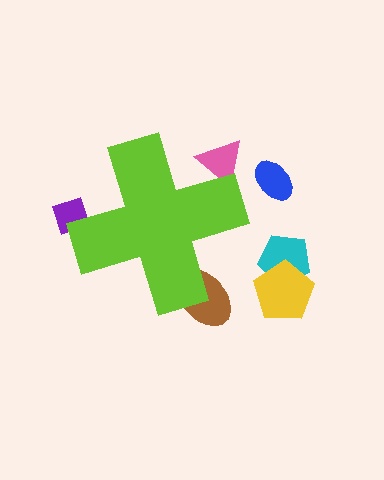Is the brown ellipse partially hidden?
Yes, the brown ellipse is partially hidden behind the lime cross.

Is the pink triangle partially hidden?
Yes, the pink triangle is partially hidden behind the lime cross.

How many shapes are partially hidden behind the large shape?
3 shapes are partially hidden.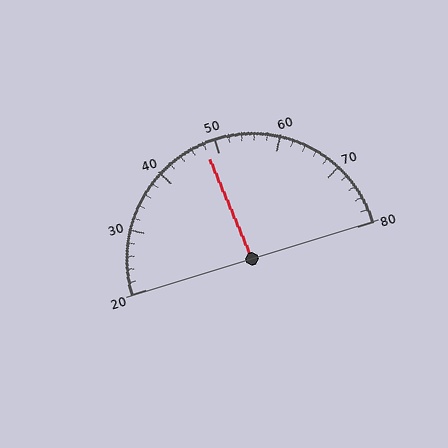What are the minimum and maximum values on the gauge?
The gauge ranges from 20 to 80.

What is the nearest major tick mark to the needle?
The nearest major tick mark is 50.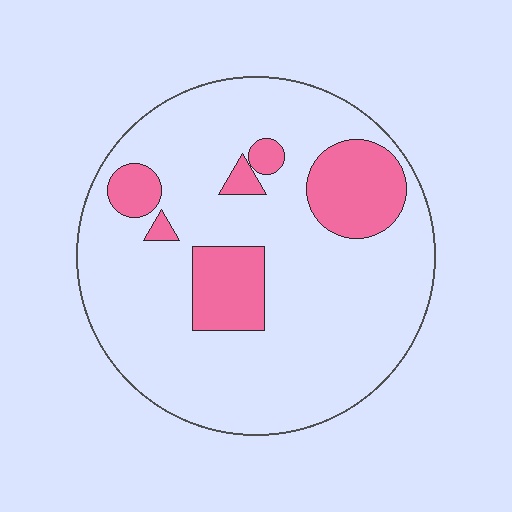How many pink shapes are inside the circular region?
6.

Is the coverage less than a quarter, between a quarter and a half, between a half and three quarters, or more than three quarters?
Less than a quarter.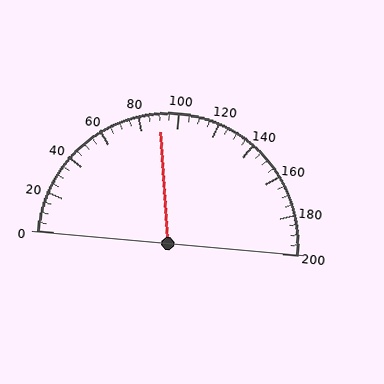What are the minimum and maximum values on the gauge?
The gauge ranges from 0 to 200.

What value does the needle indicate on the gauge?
The needle indicates approximately 90.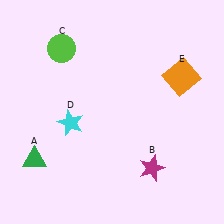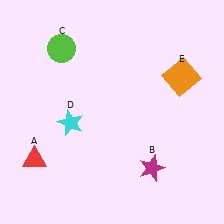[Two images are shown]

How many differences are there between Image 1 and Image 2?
There is 1 difference between the two images.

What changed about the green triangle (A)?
In Image 1, A is green. In Image 2, it changed to red.